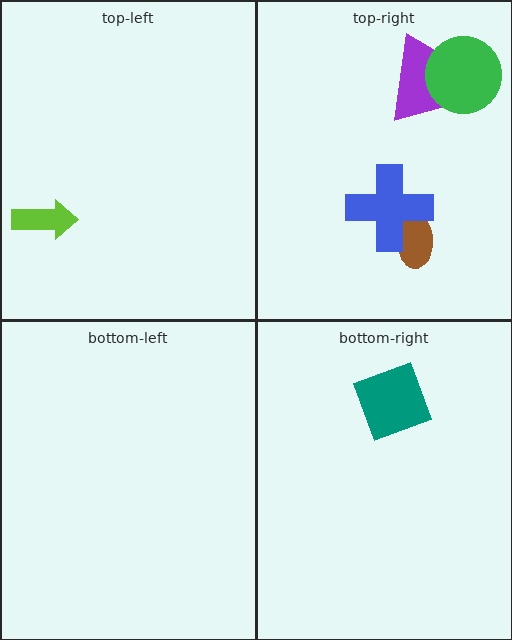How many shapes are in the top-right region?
4.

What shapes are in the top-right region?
The brown ellipse, the blue cross, the purple trapezoid, the green circle.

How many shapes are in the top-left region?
1.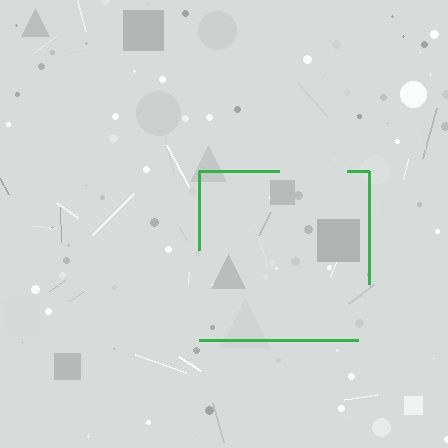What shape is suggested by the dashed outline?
The dashed outline suggests a square.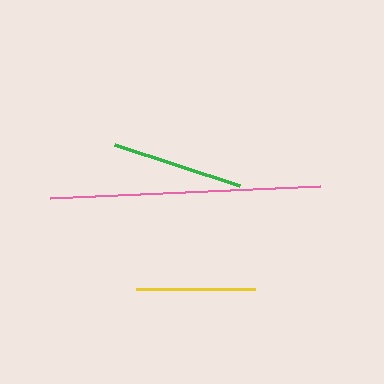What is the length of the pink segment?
The pink segment is approximately 270 pixels long.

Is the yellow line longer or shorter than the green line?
The green line is longer than the yellow line.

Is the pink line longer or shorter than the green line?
The pink line is longer than the green line.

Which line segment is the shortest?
The yellow line is the shortest at approximately 118 pixels.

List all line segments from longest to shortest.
From longest to shortest: pink, green, yellow.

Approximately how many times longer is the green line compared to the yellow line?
The green line is approximately 1.1 times the length of the yellow line.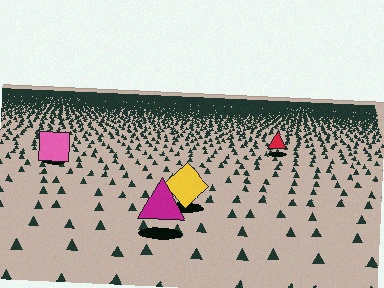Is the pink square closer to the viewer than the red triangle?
Yes. The pink square is closer — you can tell from the texture gradient: the ground texture is coarser near it.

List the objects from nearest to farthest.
From nearest to farthest: the magenta triangle, the yellow diamond, the pink square, the red triangle.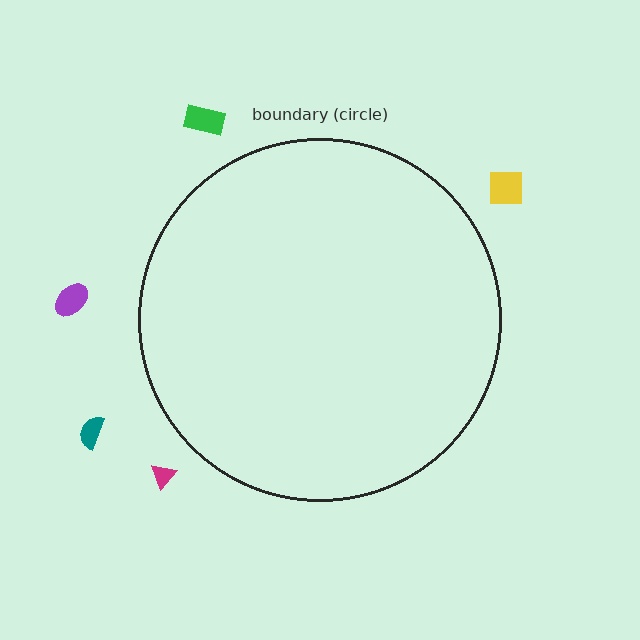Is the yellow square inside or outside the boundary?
Outside.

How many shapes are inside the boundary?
0 inside, 5 outside.